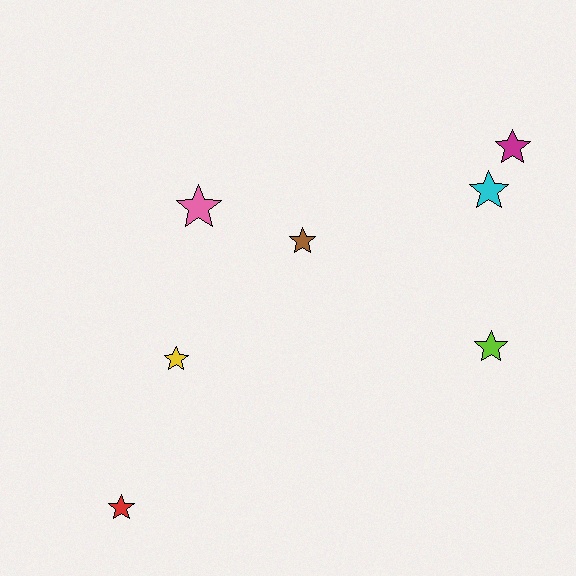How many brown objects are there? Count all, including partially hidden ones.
There is 1 brown object.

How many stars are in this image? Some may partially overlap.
There are 7 stars.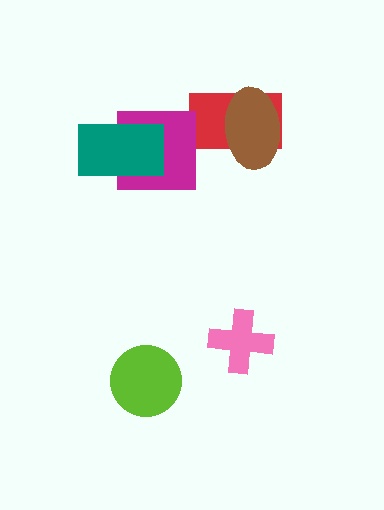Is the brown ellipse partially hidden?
No, no other shape covers it.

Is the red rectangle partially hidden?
Yes, it is partially covered by another shape.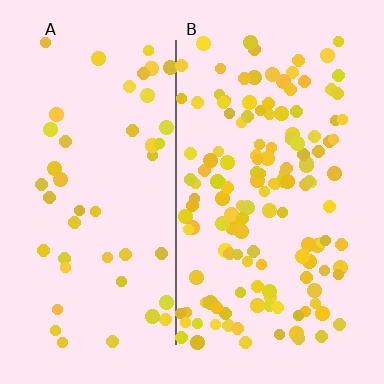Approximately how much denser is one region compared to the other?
Approximately 3.1× — region B over region A.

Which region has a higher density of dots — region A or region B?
B (the right).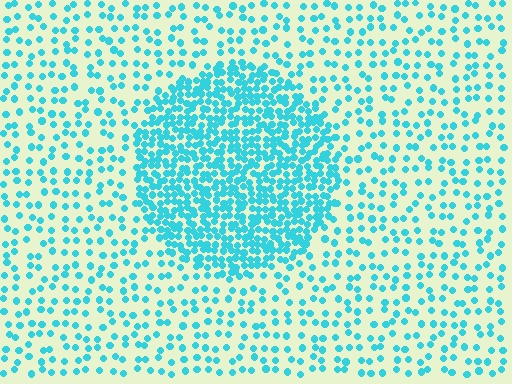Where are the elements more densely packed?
The elements are more densely packed inside the circle boundary.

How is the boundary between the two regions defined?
The boundary is defined by a change in element density (approximately 2.8x ratio). All elements are the same color, size, and shape.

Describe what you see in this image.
The image contains small cyan elements arranged at two different densities. A circle-shaped region is visible where the elements are more densely packed than the surrounding area.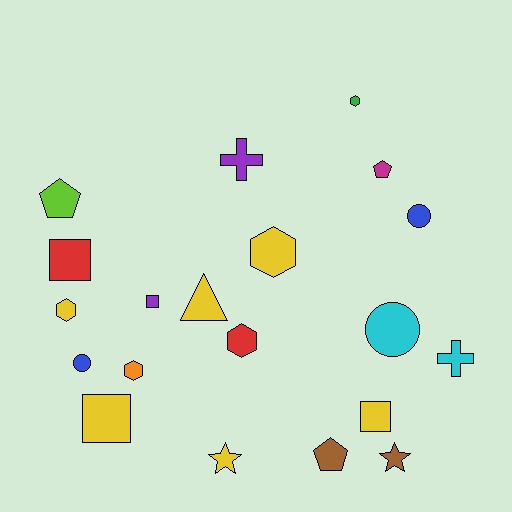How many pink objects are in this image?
There are no pink objects.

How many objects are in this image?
There are 20 objects.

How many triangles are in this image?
There is 1 triangle.